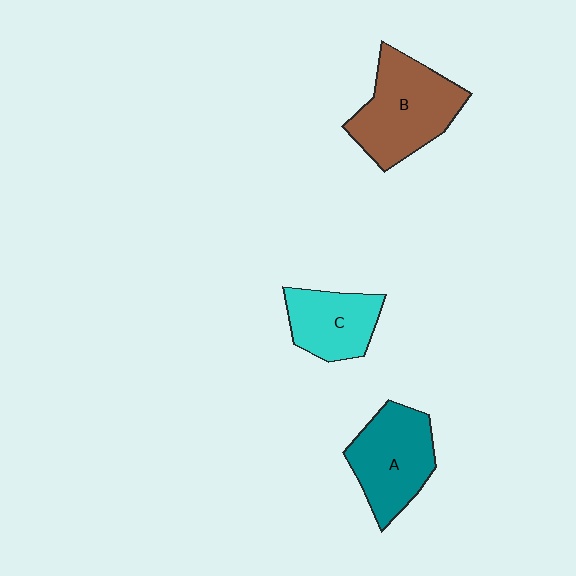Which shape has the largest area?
Shape B (brown).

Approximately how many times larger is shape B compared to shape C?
Approximately 1.5 times.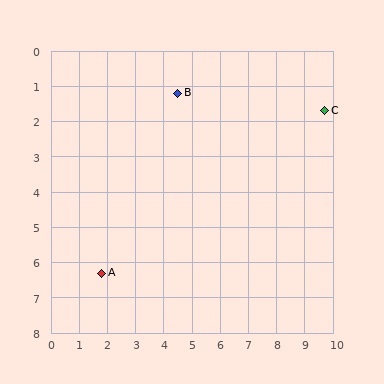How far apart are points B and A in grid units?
Points B and A are about 5.8 grid units apart.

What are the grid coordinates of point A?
Point A is at approximately (1.8, 6.3).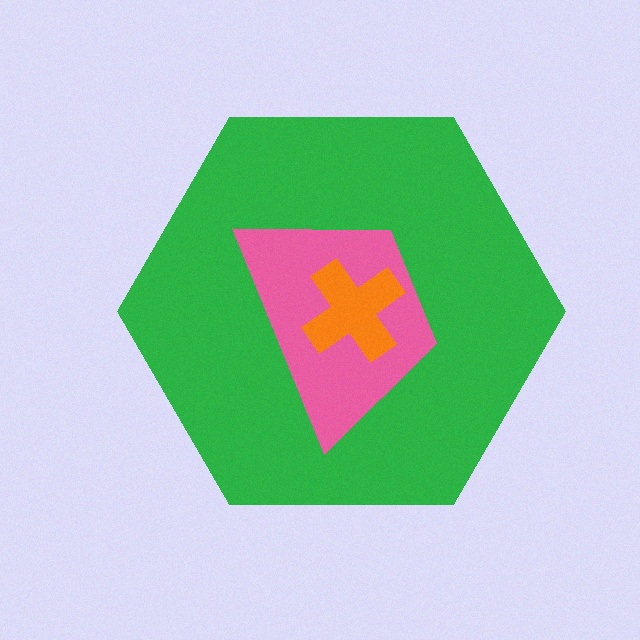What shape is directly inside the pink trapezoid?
The orange cross.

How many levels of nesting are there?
3.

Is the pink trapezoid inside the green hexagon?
Yes.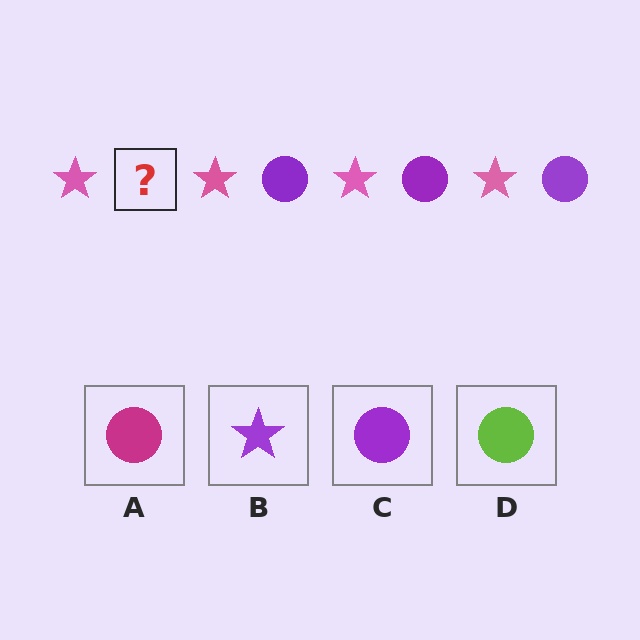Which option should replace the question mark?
Option C.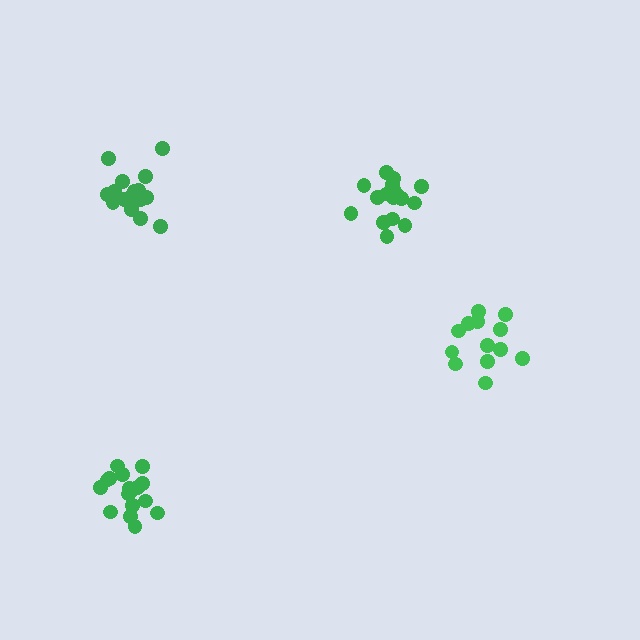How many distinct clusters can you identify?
There are 4 distinct clusters.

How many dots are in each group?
Group 1: 19 dots, Group 2: 13 dots, Group 3: 17 dots, Group 4: 19 dots (68 total).